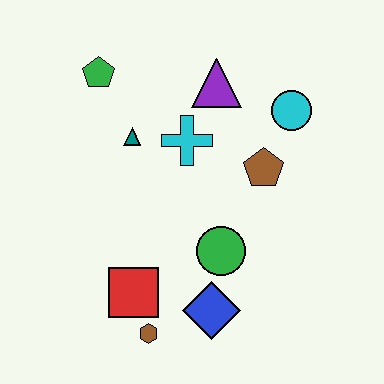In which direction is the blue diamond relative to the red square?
The blue diamond is to the right of the red square.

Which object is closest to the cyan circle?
The brown pentagon is closest to the cyan circle.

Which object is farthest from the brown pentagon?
The brown hexagon is farthest from the brown pentagon.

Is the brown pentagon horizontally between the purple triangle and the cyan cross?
No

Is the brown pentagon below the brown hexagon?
No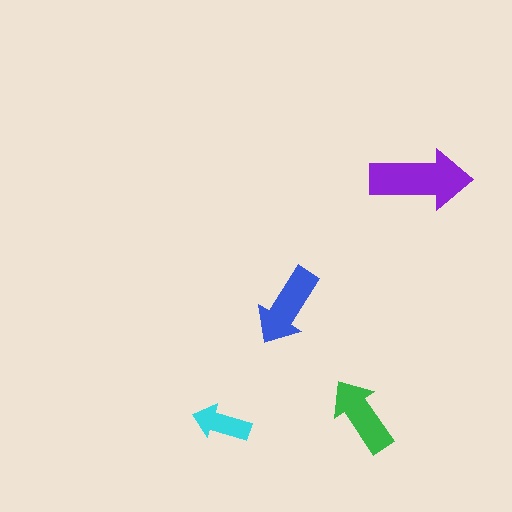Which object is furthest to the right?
The purple arrow is rightmost.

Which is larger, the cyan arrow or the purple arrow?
The purple one.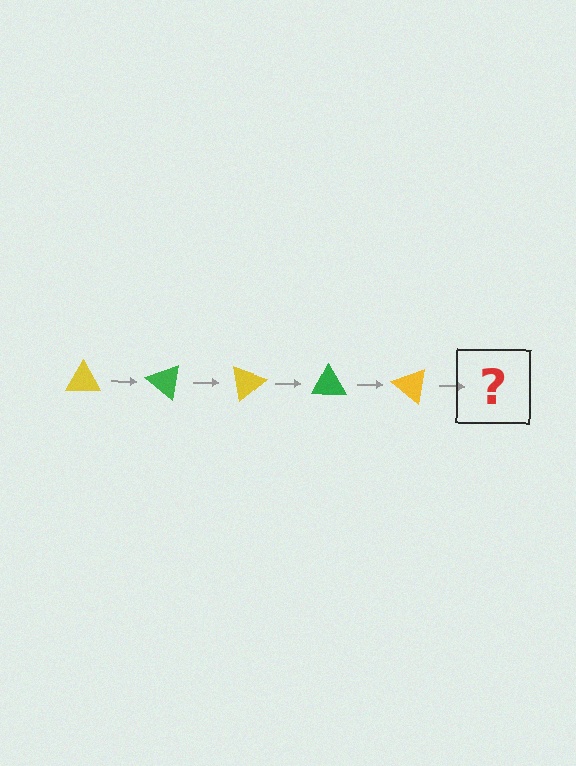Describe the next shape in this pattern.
It should be a green triangle, rotated 200 degrees from the start.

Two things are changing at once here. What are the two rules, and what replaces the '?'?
The two rules are that it rotates 40 degrees each step and the color cycles through yellow and green. The '?' should be a green triangle, rotated 200 degrees from the start.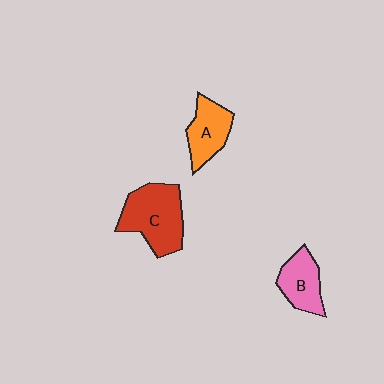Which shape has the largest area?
Shape C (red).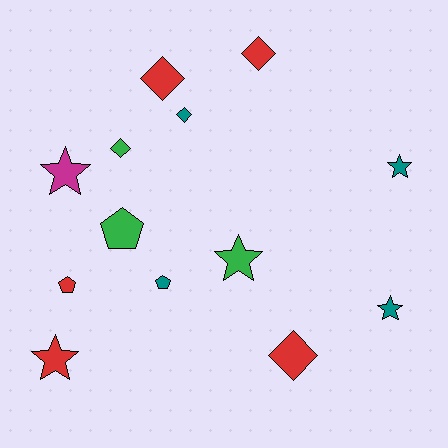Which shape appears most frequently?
Diamond, with 5 objects.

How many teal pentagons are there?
There is 1 teal pentagon.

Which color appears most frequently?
Red, with 5 objects.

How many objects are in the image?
There are 13 objects.